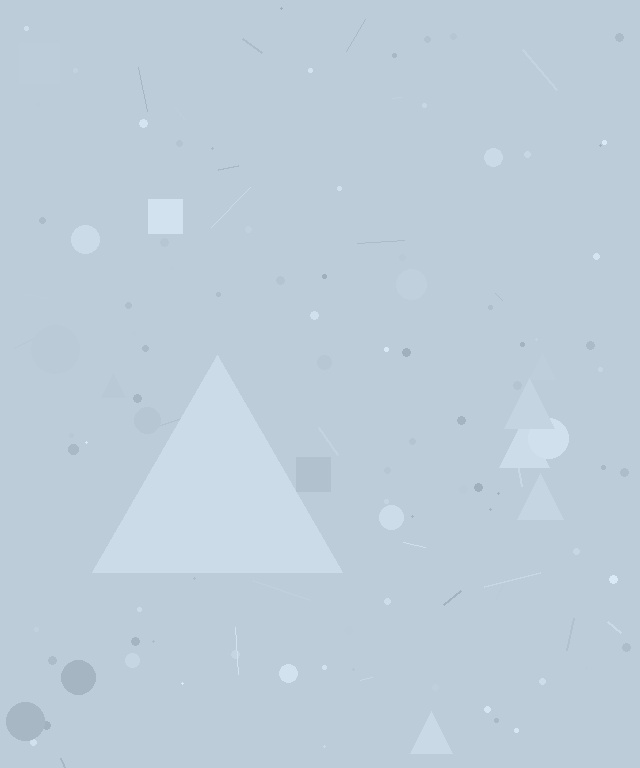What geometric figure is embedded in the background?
A triangle is embedded in the background.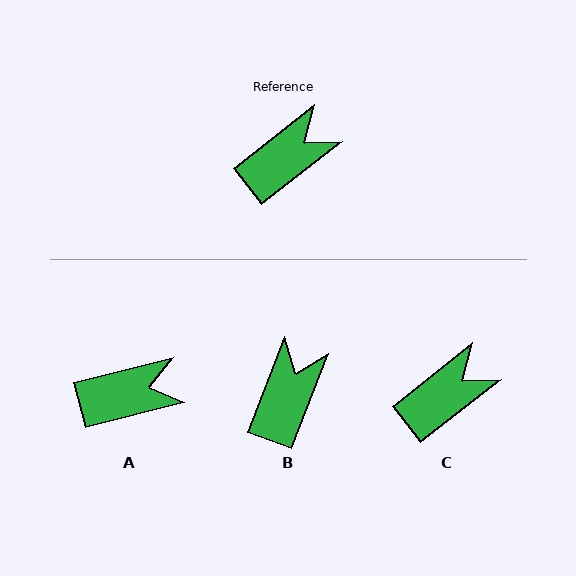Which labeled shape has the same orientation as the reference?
C.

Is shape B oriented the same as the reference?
No, it is off by about 31 degrees.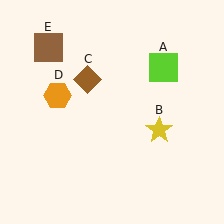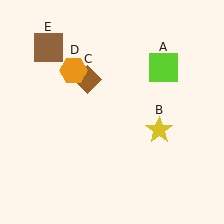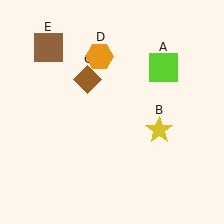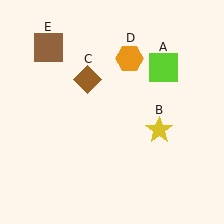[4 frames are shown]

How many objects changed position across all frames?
1 object changed position: orange hexagon (object D).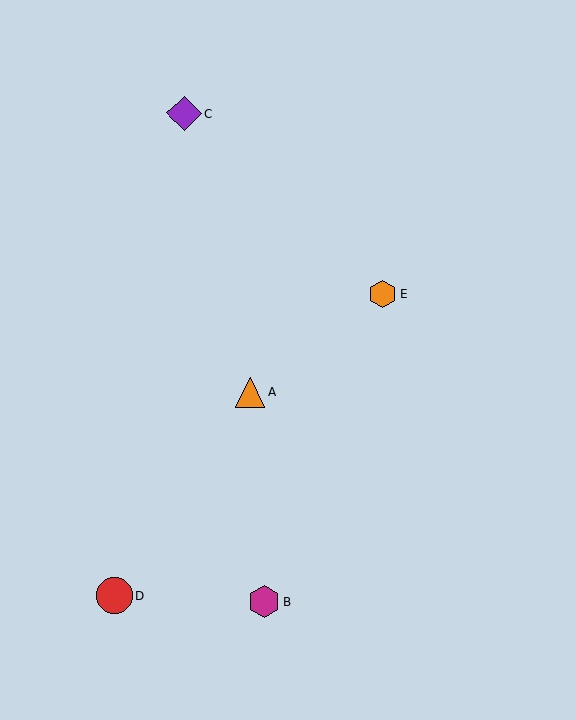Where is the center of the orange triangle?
The center of the orange triangle is at (250, 392).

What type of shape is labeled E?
Shape E is an orange hexagon.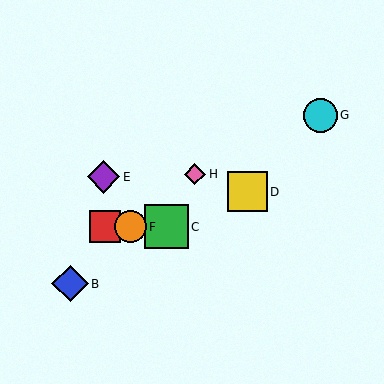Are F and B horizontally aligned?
No, F is at y≈227 and B is at y≈284.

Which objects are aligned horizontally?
Objects A, C, F are aligned horizontally.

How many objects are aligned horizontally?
3 objects (A, C, F) are aligned horizontally.